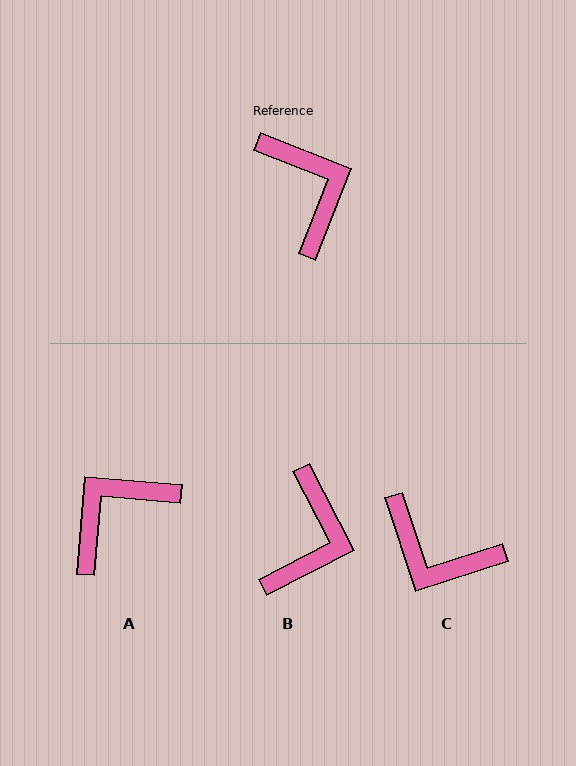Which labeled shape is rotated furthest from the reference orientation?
C, about 140 degrees away.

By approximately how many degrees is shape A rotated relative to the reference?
Approximately 107 degrees counter-clockwise.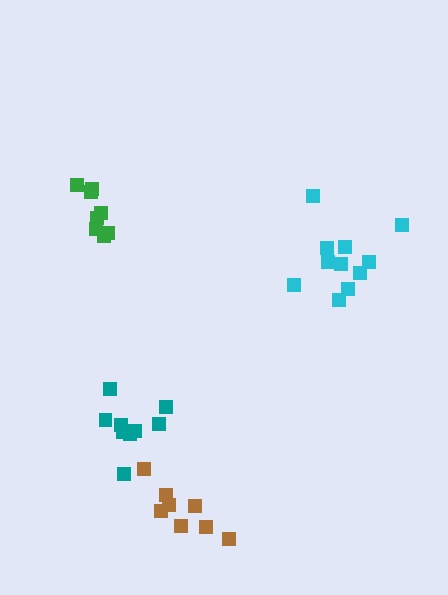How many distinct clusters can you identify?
There are 4 distinct clusters.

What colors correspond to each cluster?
The clusters are colored: green, cyan, brown, teal.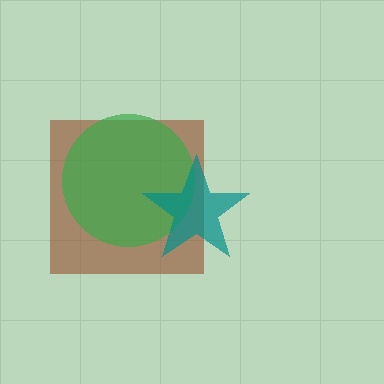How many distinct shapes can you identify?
There are 3 distinct shapes: a brown square, a green circle, a teal star.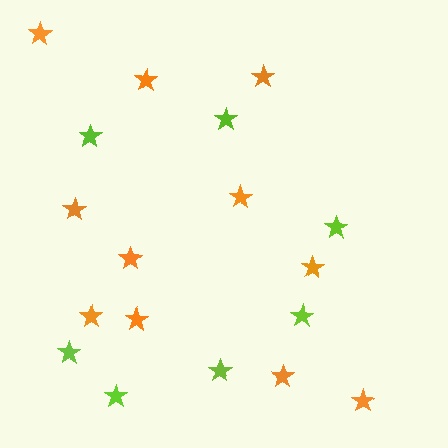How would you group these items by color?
There are 2 groups: one group of orange stars (11) and one group of lime stars (7).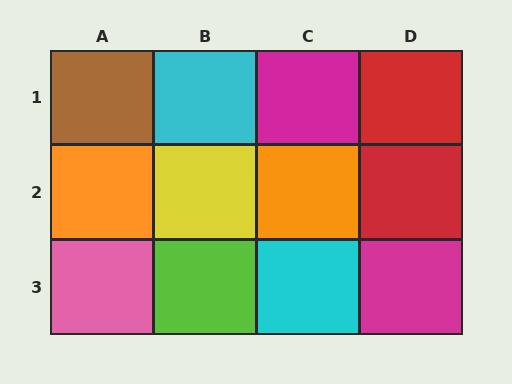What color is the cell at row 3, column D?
Magenta.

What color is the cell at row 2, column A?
Orange.